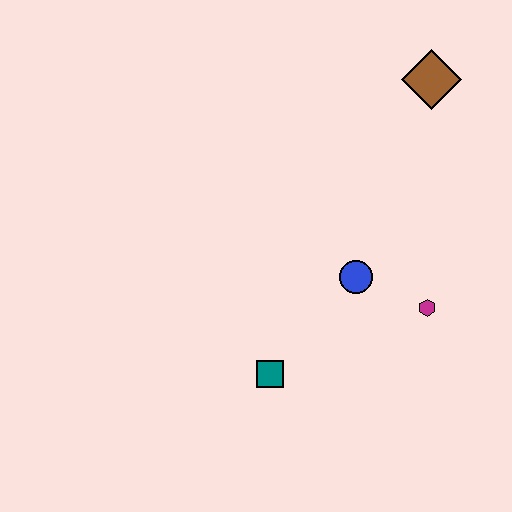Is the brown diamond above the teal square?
Yes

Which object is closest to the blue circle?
The magenta hexagon is closest to the blue circle.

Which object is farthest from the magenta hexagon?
The brown diamond is farthest from the magenta hexagon.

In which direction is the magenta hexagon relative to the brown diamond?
The magenta hexagon is below the brown diamond.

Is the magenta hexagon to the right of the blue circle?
Yes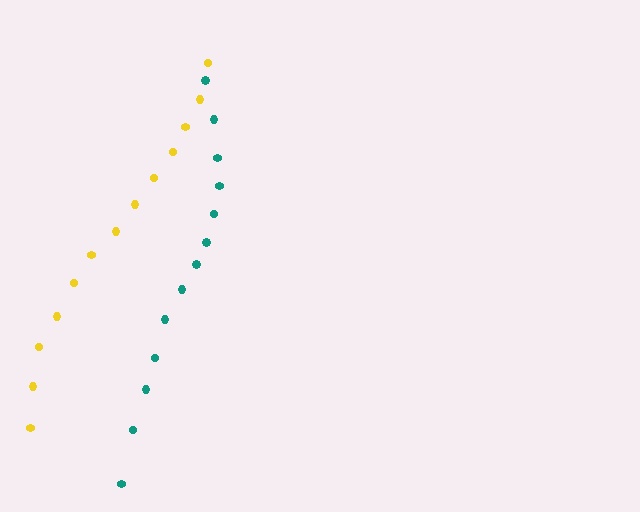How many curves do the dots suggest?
There are 2 distinct paths.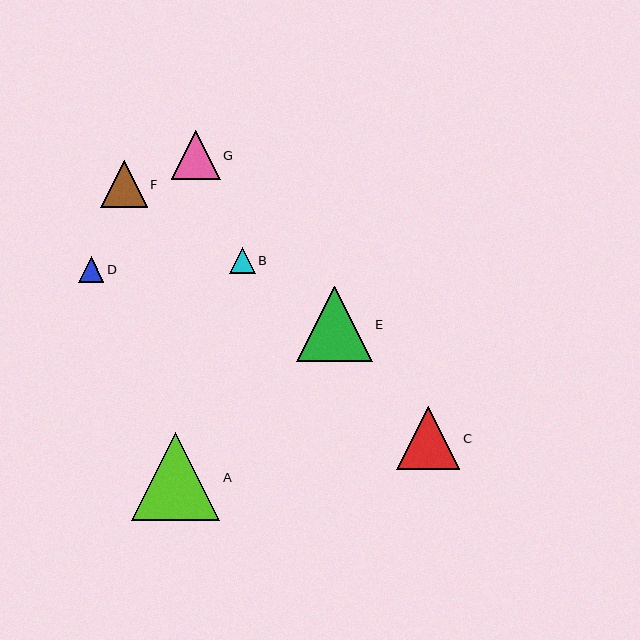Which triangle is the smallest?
Triangle B is the smallest with a size of approximately 25 pixels.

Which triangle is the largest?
Triangle A is the largest with a size of approximately 88 pixels.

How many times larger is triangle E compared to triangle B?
Triangle E is approximately 3.0 times the size of triangle B.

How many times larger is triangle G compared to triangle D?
Triangle G is approximately 1.9 times the size of triangle D.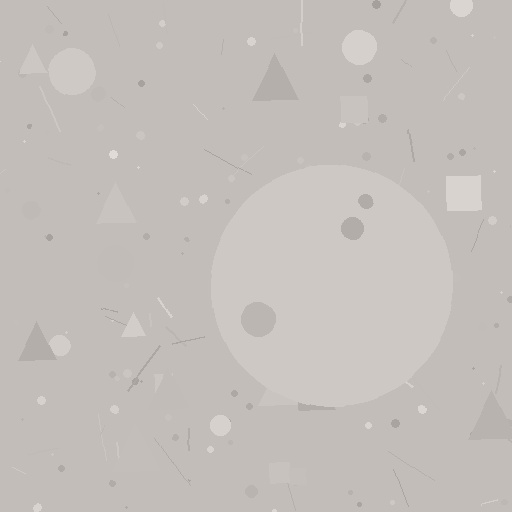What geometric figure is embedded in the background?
A circle is embedded in the background.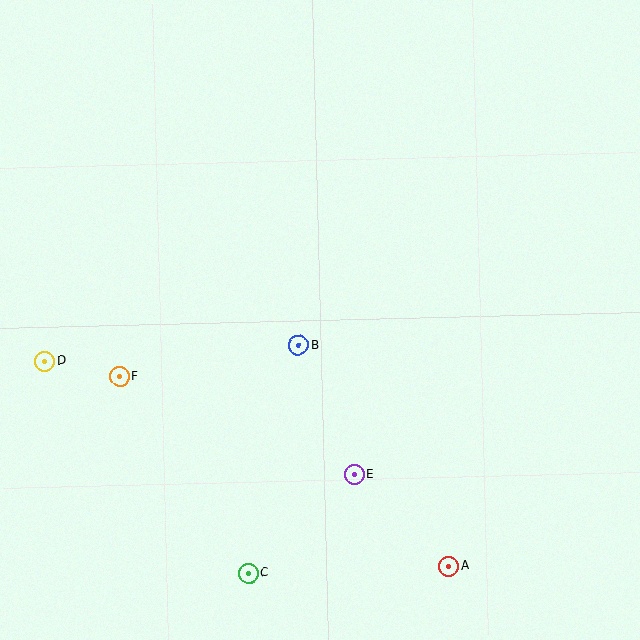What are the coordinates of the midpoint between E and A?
The midpoint between E and A is at (402, 520).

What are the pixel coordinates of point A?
Point A is at (449, 566).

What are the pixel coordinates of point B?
Point B is at (298, 345).